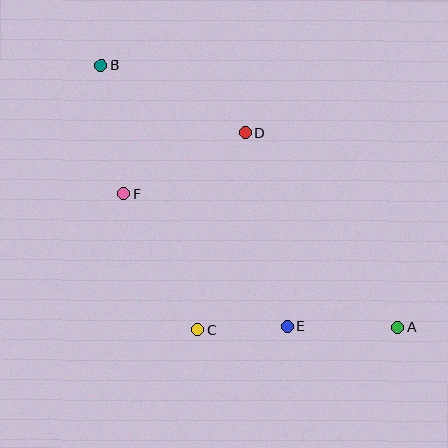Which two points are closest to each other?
Points C and E are closest to each other.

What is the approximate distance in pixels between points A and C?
The distance between A and C is approximately 200 pixels.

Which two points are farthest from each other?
Points A and B are farthest from each other.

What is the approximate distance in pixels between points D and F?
The distance between D and F is approximately 136 pixels.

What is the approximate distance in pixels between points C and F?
The distance between C and F is approximately 155 pixels.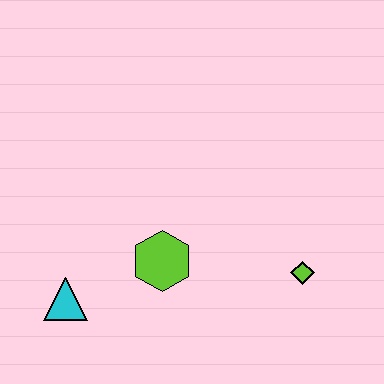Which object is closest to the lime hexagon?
The cyan triangle is closest to the lime hexagon.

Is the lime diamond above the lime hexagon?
No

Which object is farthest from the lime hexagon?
The lime diamond is farthest from the lime hexagon.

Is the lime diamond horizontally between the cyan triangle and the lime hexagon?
No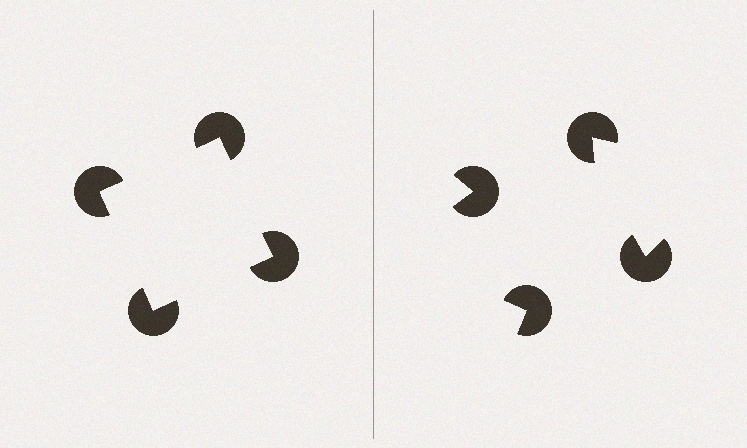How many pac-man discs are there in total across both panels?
8 — 4 on each side.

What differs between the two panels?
The pac-man discs are positioned identically on both sides; only the wedge orientations differ. On the left they align to a square; on the right they are misaligned.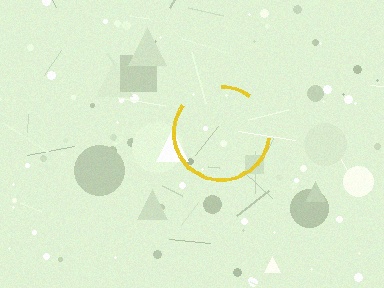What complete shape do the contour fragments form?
The contour fragments form a circle.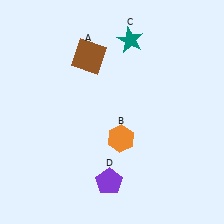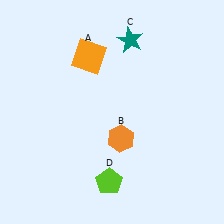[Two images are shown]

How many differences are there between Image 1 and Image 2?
There are 2 differences between the two images.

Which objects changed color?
A changed from brown to orange. D changed from purple to lime.